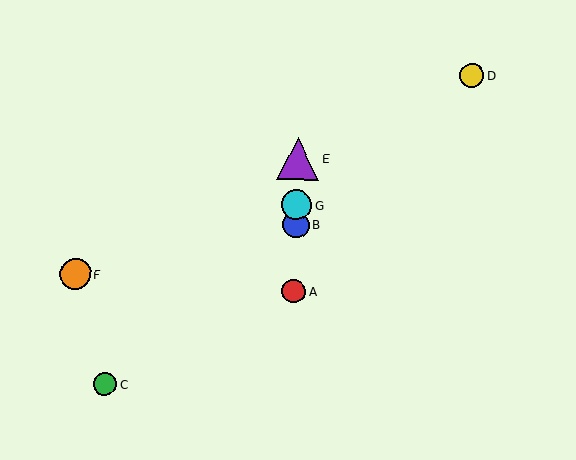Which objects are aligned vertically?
Objects A, B, E, G are aligned vertically.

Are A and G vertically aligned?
Yes, both are at x≈294.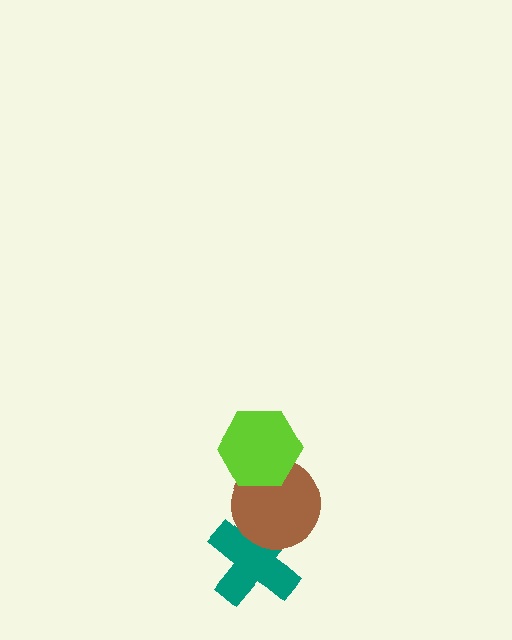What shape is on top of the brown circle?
The lime hexagon is on top of the brown circle.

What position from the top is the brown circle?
The brown circle is 2nd from the top.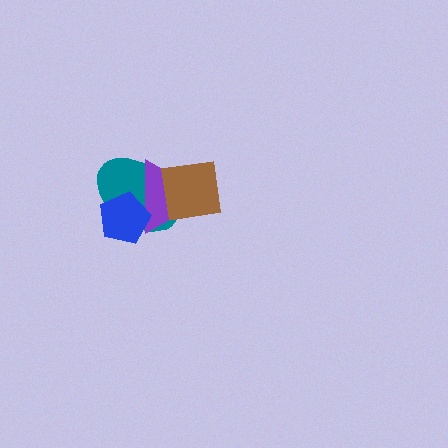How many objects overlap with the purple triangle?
3 objects overlap with the purple triangle.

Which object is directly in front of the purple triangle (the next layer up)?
The brown square is directly in front of the purple triangle.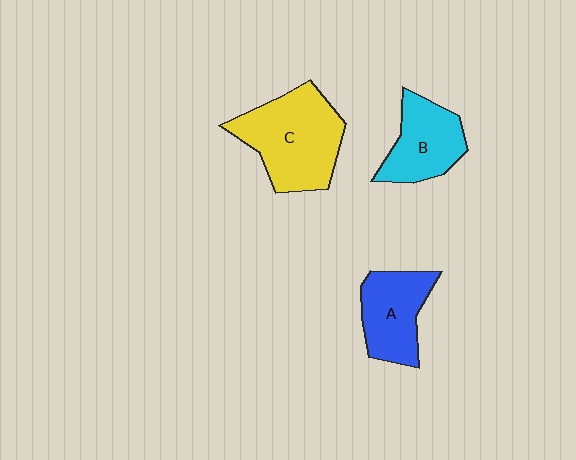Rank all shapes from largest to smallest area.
From largest to smallest: C (yellow), A (blue), B (cyan).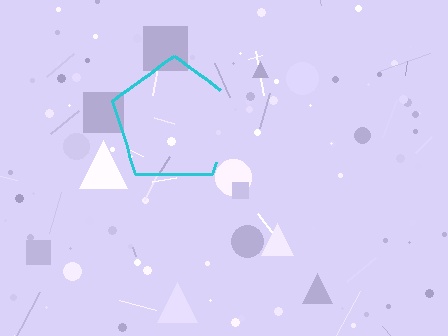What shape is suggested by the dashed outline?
The dashed outline suggests a pentagon.